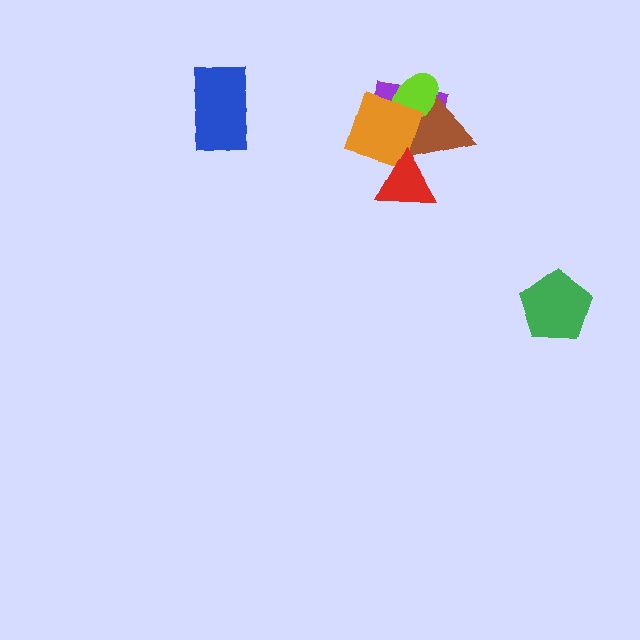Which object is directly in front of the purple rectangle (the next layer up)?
The brown triangle is directly in front of the purple rectangle.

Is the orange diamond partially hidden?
Yes, it is partially covered by another shape.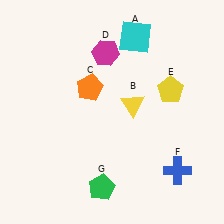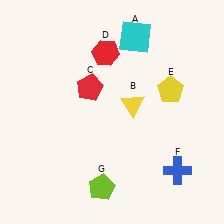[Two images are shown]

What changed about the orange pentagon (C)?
In Image 1, C is orange. In Image 2, it changed to red.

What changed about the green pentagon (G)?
In Image 1, G is green. In Image 2, it changed to lime.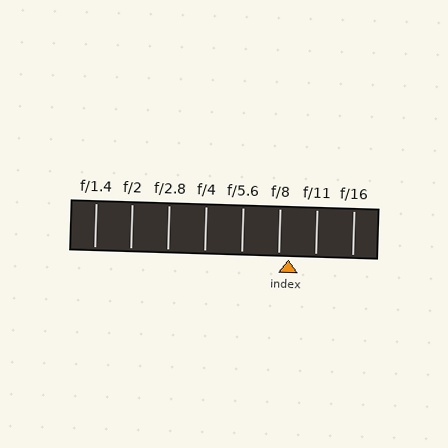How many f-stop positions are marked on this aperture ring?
There are 8 f-stop positions marked.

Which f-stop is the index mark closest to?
The index mark is closest to f/8.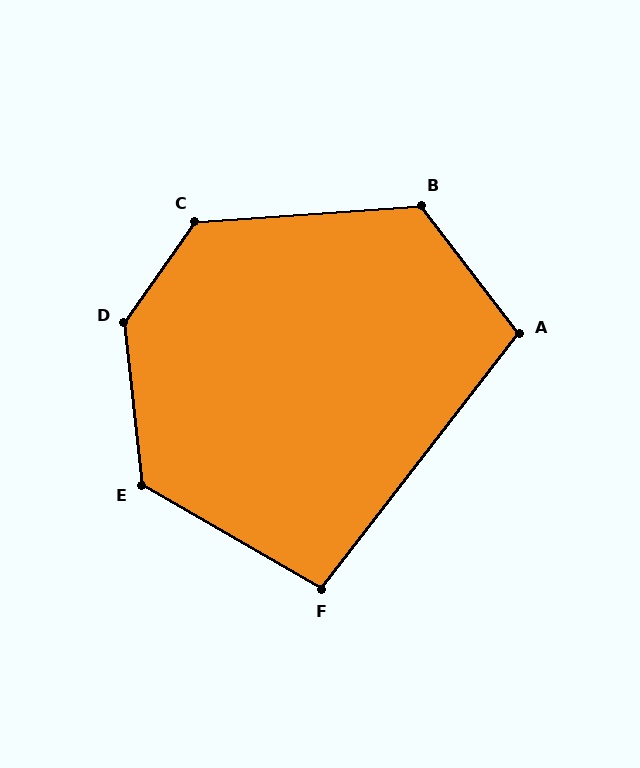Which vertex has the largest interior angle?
D, at approximately 139 degrees.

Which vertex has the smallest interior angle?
F, at approximately 98 degrees.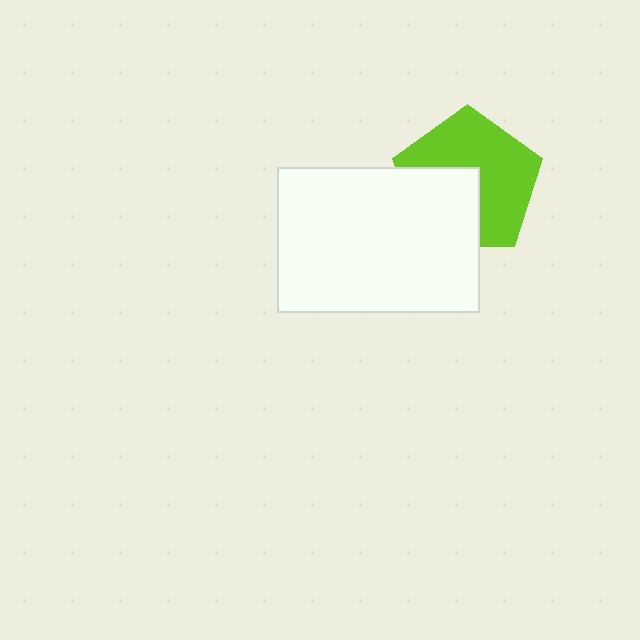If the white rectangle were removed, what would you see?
You would see the complete lime pentagon.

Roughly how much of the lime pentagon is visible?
About half of it is visible (roughly 62%).